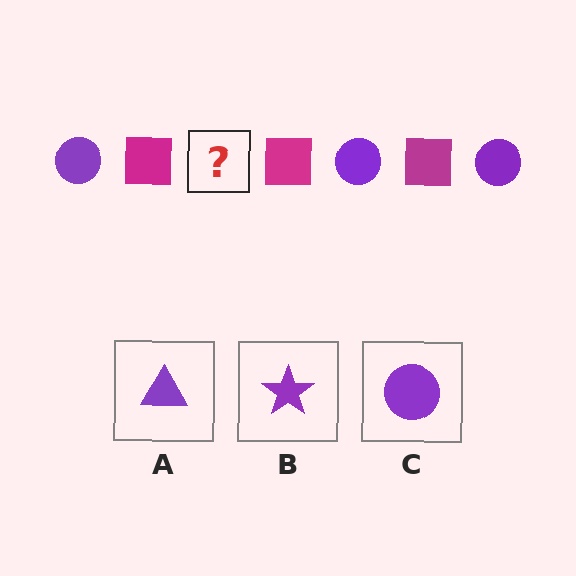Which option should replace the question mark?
Option C.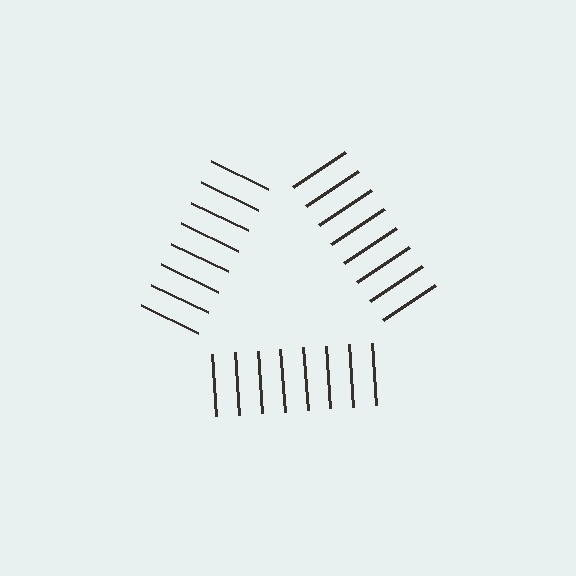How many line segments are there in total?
24 — 8 along each of the 3 edges.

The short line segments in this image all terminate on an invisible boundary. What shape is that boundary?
An illusory triangle — the line segments terminate on its edges but no continuous stroke is drawn.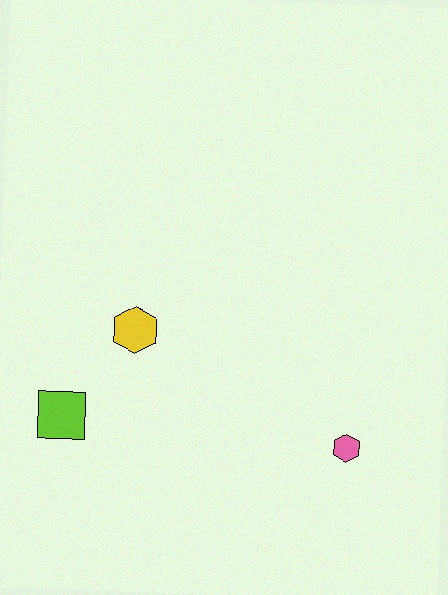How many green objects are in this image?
There are no green objects.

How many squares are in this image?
There is 1 square.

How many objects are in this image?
There are 3 objects.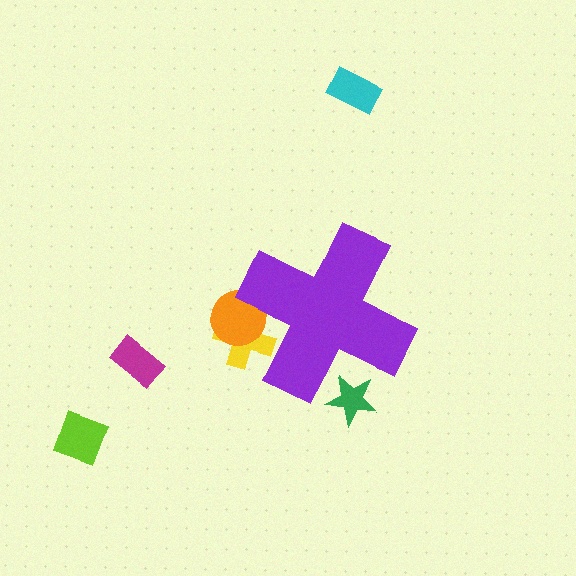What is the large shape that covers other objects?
A purple cross.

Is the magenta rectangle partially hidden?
No, the magenta rectangle is fully visible.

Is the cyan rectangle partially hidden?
No, the cyan rectangle is fully visible.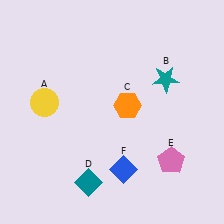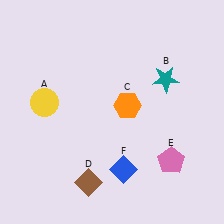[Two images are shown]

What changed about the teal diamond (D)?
In Image 1, D is teal. In Image 2, it changed to brown.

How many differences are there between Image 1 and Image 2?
There is 1 difference between the two images.